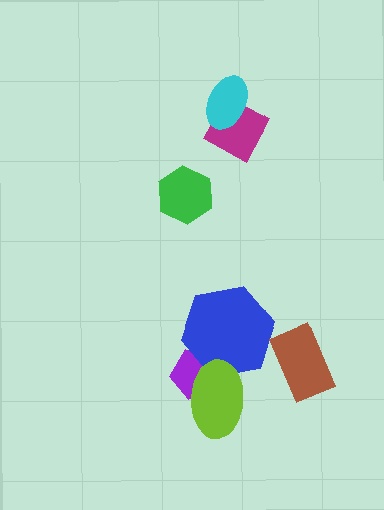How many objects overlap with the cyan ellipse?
1 object overlaps with the cyan ellipse.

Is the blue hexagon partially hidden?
Yes, it is partially covered by another shape.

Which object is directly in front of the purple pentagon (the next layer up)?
The blue hexagon is directly in front of the purple pentagon.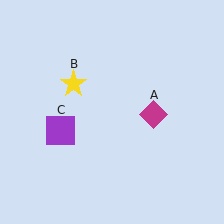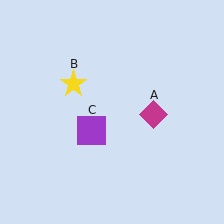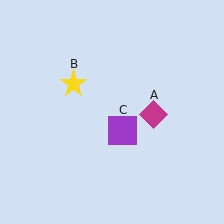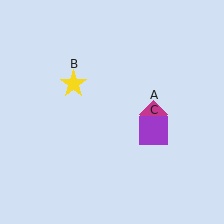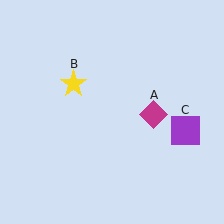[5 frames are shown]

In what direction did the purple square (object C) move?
The purple square (object C) moved right.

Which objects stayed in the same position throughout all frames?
Magenta diamond (object A) and yellow star (object B) remained stationary.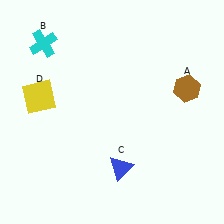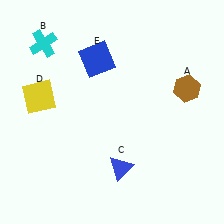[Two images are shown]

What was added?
A blue square (E) was added in Image 2.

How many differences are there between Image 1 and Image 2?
There is 1 difference between the two images.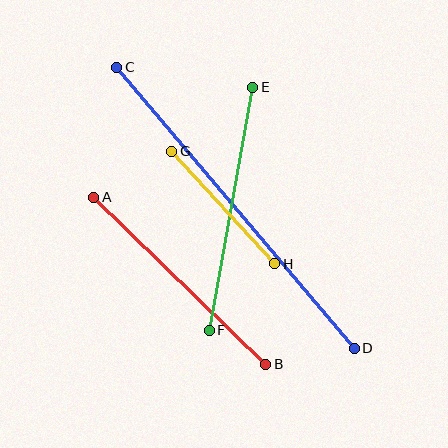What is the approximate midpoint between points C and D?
The midpoint is at approximately (236, 208) pixels.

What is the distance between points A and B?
The distance is approximately 240 pixels.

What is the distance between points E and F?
The distance is approximately 247 pixels.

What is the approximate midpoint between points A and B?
The midpoint is at approximately (180, 281) pixels.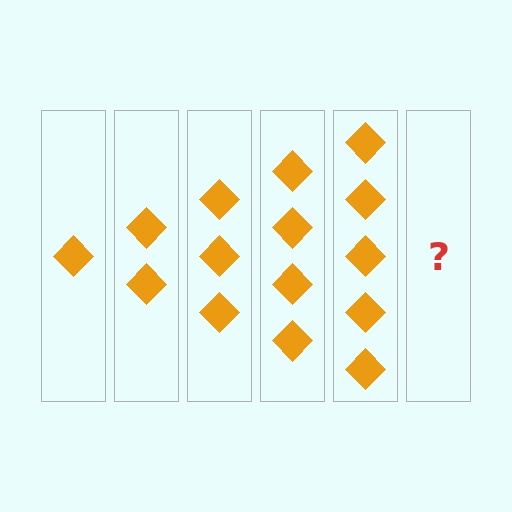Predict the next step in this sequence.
The next step is 6 diamonds.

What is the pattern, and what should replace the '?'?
The pattern is that each step adds one more diamond. The '?' should be 6 diamonds.